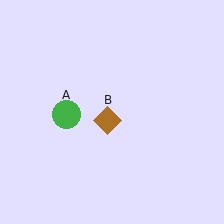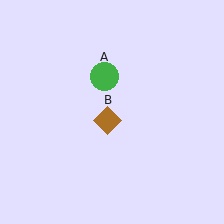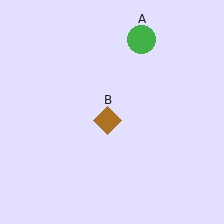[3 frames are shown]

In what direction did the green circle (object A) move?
The green circle (object A) moved up and to the right.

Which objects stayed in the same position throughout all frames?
Brown diamond (object B) remained stationary.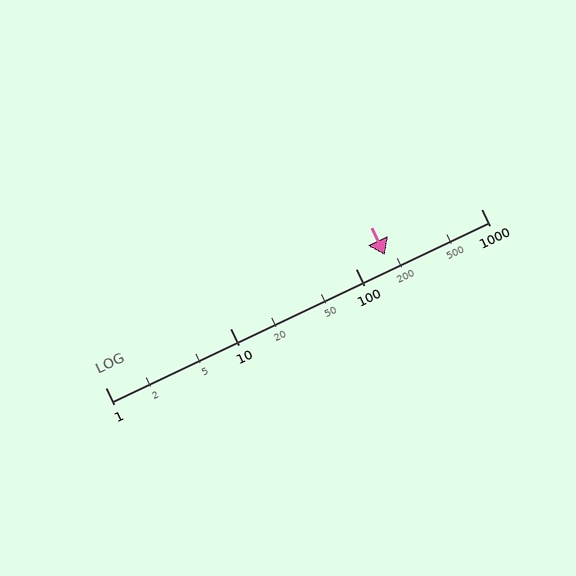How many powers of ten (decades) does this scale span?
The scale spans 3 decades, from 1 to 1000.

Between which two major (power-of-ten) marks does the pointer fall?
The pointer is between 100 and 1000.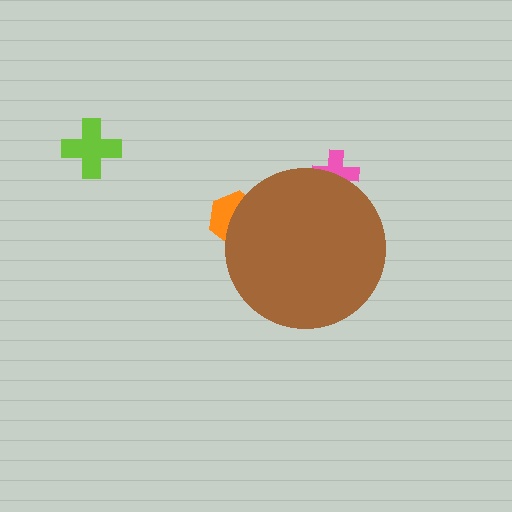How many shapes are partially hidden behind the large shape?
2 shapes are partially hidden.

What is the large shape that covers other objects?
A brown circle.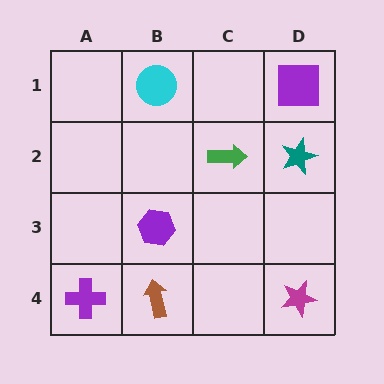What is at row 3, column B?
A purple hexagon.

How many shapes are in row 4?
3 shapes.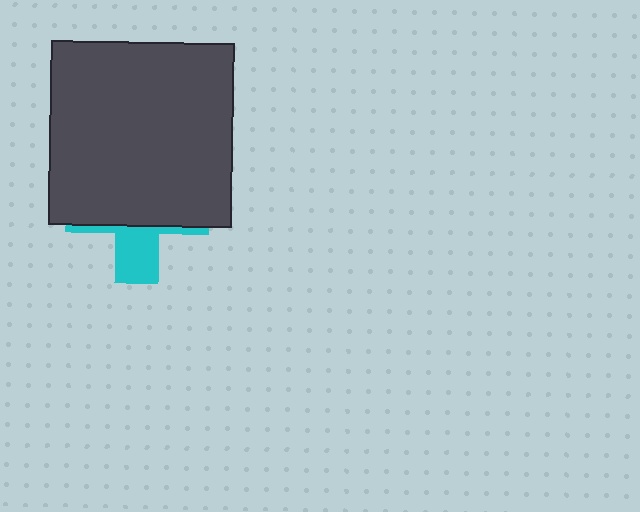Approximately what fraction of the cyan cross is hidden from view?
Roughly 69% of the cyan cross is hidden behind the dark gray square.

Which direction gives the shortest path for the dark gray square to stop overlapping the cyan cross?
Moving up gives the shortest separation.